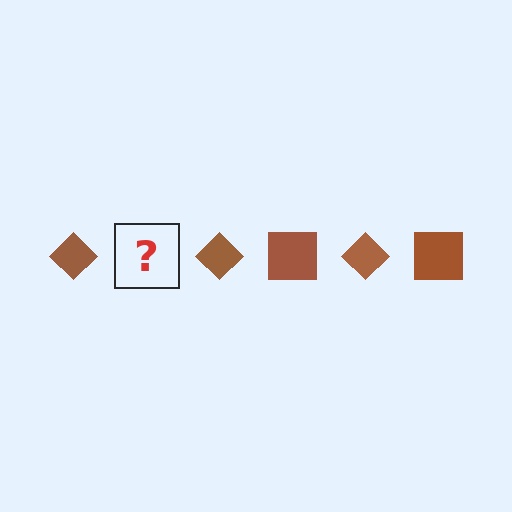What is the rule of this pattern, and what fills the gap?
The rule is that the pattern cycles through diamond, square shapes in brown. The gap should be filled with a brown square.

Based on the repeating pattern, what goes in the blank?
The blank should be a brown square.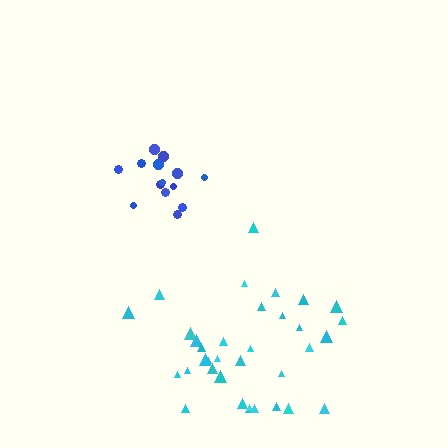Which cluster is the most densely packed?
Blue.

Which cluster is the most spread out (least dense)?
Cyan.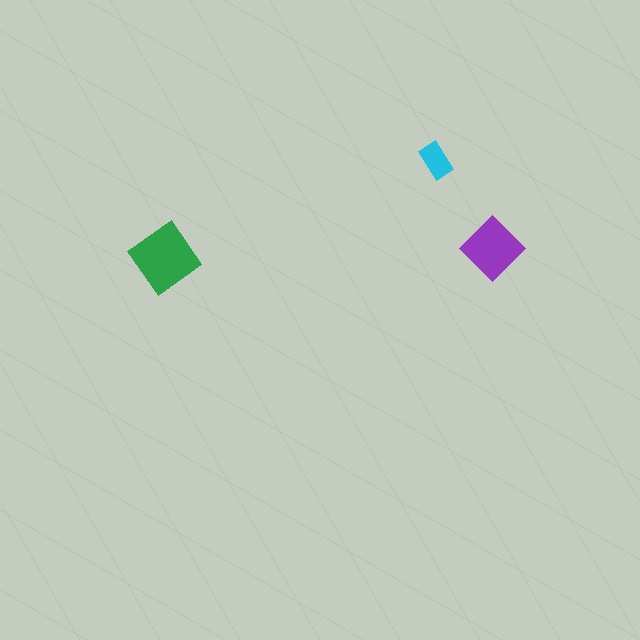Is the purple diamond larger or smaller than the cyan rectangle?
Larger.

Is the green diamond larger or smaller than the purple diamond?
Larger.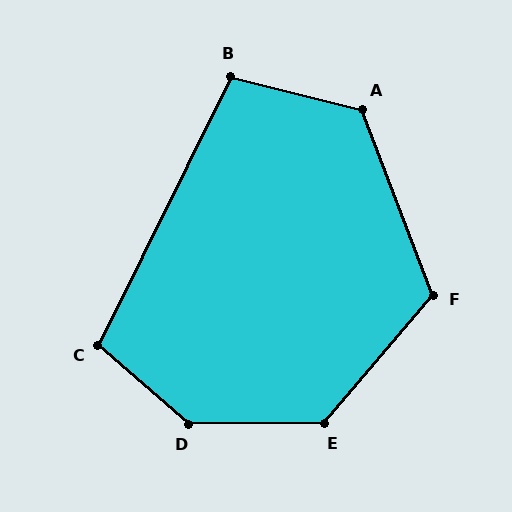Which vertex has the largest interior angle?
D, at approximately 139 degrees.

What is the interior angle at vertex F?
Approximately 119 degrees (obtuse).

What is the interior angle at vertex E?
Approximately 130 degrees (obtuse).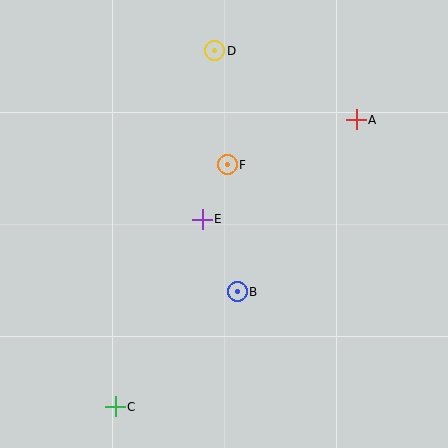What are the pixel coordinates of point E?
Point E is at (202, 219).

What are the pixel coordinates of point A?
Point A is at (356, 120).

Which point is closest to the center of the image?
Point E at (202, 219) is closest to the center.